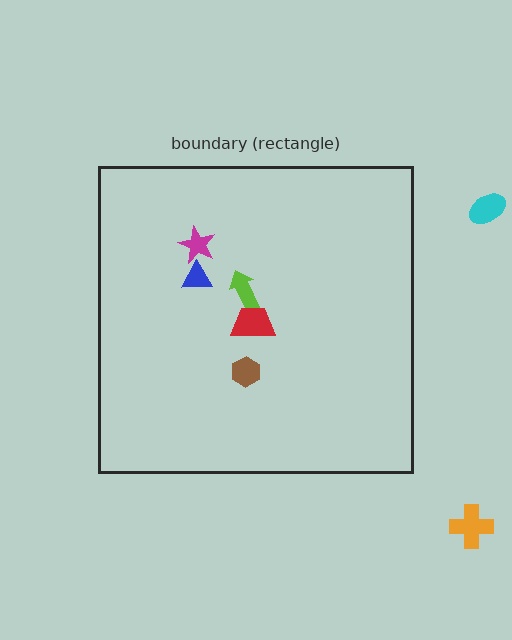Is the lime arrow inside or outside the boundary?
Inside.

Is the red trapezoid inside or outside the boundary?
Inside.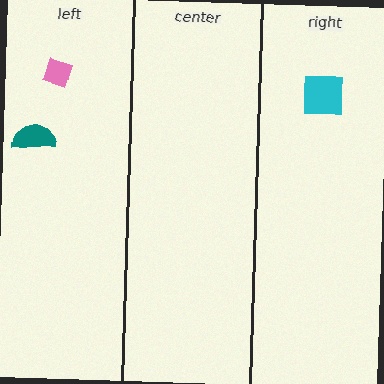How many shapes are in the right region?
1.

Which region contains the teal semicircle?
The left region.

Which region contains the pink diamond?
The left region.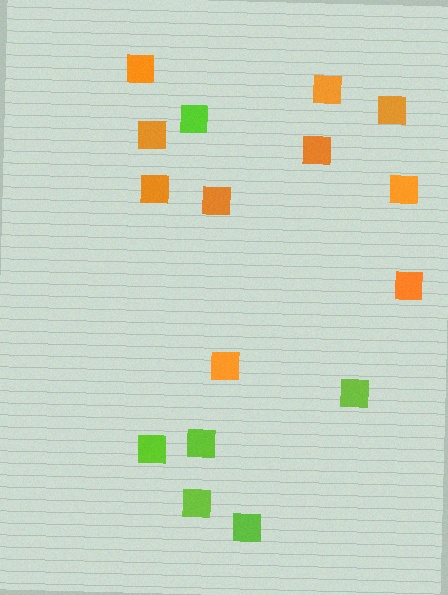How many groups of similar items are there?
There are 2 groups: one group of orange squares (10) and one group of lime squares (6).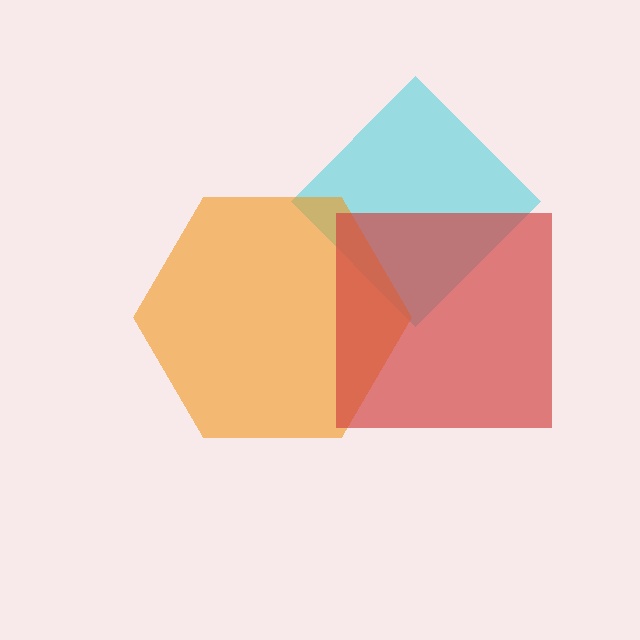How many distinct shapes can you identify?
There are 3 distinct shapes: a cyan diamond, an orange hexagon, a red square.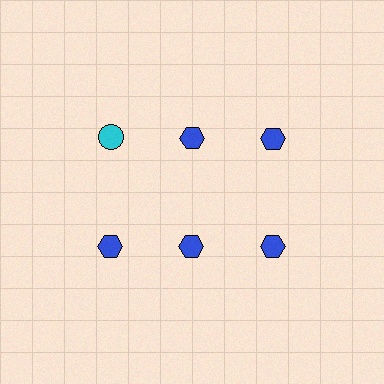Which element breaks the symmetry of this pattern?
The cyan circle in the top row, leftmost column breaks the symmetry. All other shapes are blue hexagons.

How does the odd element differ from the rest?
It differs in both color (cyan instead of blue) and shape (circle instead of hexagon).